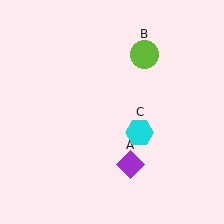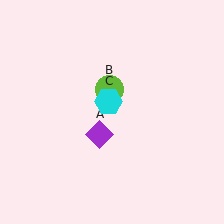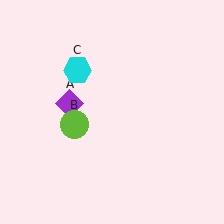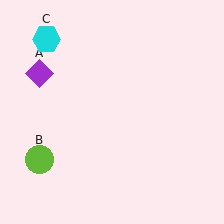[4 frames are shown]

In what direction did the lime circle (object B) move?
The lime circle (object B) moved down and to the left.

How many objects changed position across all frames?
3 objects changed position: purple diamond (object A), lime circle (object B), cyan hexagon (object C).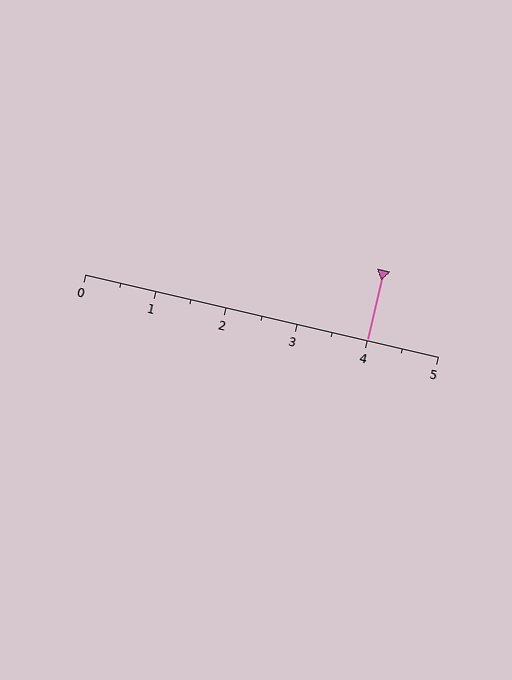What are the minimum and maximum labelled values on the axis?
The axis runs from 0 to 5.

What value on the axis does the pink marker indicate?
The marker indicates approximately 4.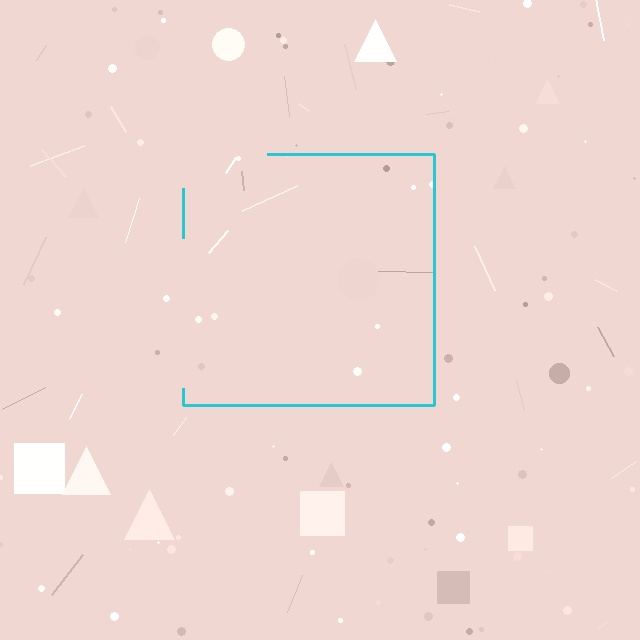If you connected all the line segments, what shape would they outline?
They would outline a square.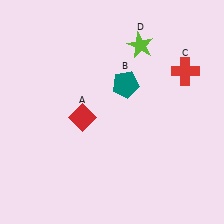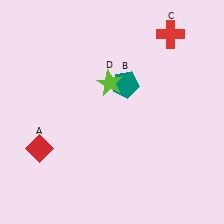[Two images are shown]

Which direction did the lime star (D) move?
The lime star (D) moved down.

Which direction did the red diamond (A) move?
The red diamond (A) moved left.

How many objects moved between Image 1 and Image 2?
3 objects moved between the two images.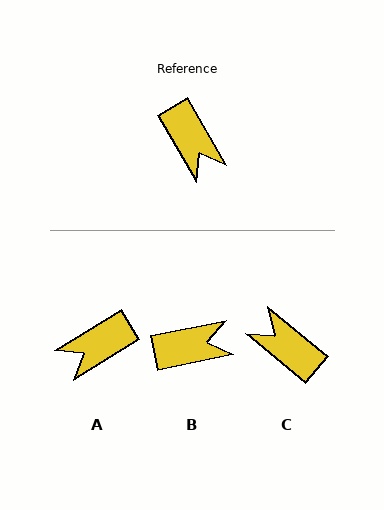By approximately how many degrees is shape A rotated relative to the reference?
Approximately 88 degrees clockwise.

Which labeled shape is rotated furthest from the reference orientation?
C, about 160 degrees away.